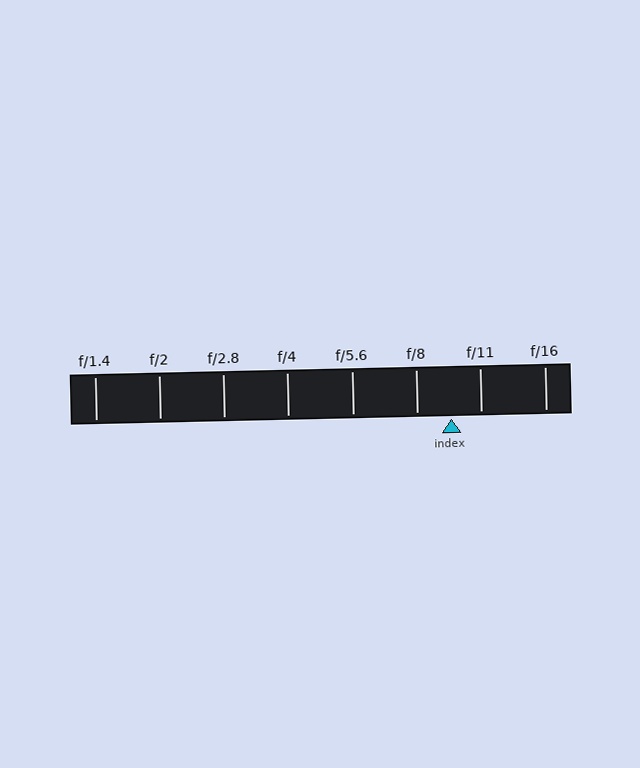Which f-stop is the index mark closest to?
The index mark is closest to f/11.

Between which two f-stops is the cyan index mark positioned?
The index mark is between f/8 and f/11.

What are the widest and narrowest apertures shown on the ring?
The widest aperture shown is f/1.4 and the narrowest is f/16.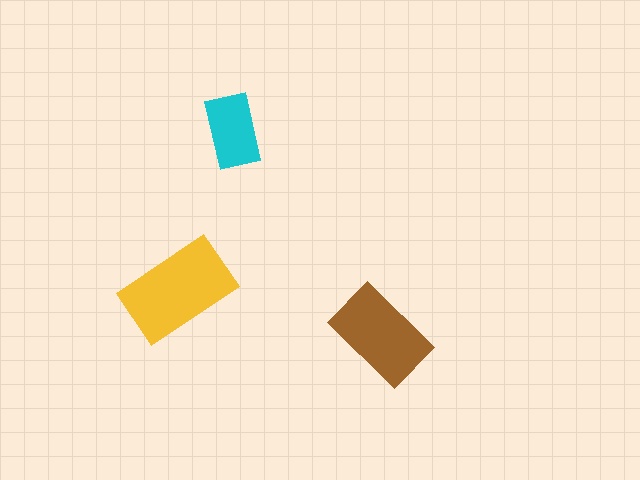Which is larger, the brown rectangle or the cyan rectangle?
The brown one.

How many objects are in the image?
There are 3 objects in the image.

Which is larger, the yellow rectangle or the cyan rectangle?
The yellow one.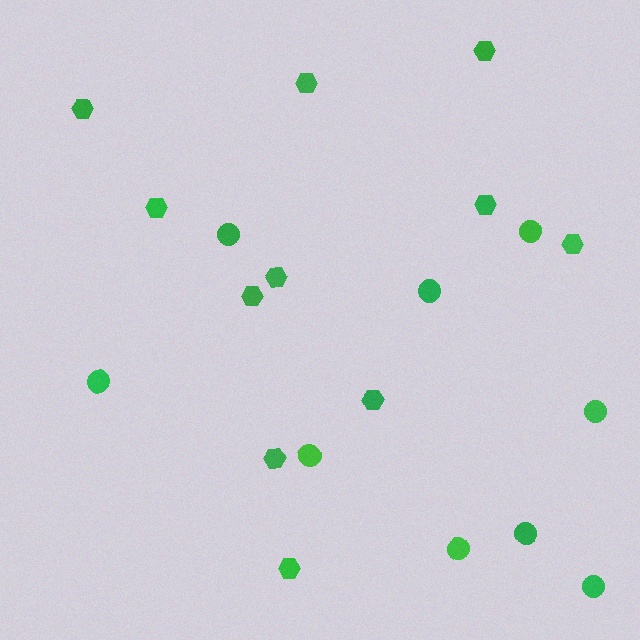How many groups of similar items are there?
There are 2 groups: one group of circles (9) and one group of hexagons (11).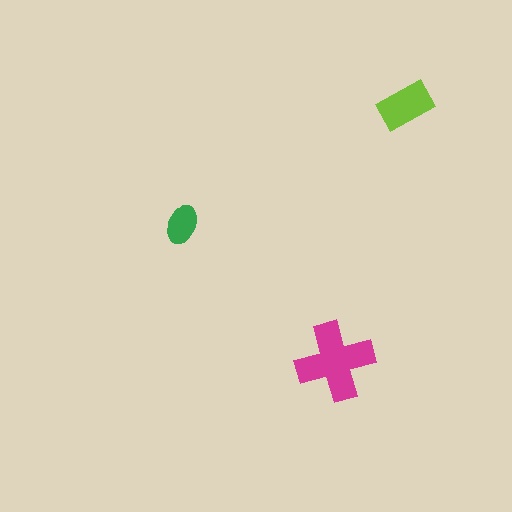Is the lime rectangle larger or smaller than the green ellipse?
Larger.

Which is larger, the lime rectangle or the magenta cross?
The magenta cross.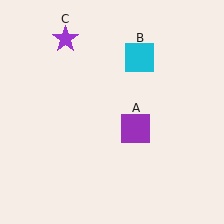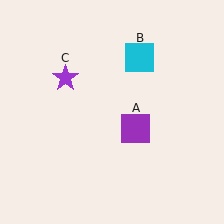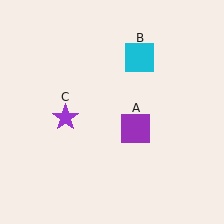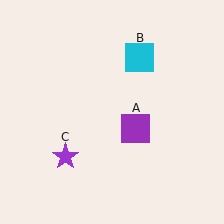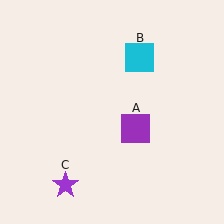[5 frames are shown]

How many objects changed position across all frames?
1 object changed position: purple star (object C).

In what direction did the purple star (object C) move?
The purple star (object C) moved down.